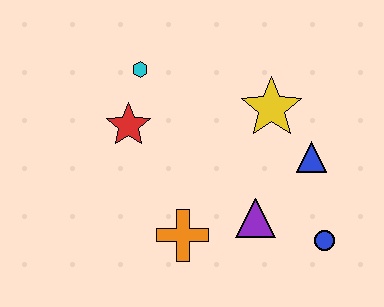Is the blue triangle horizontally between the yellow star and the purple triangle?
No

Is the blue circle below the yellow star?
Yes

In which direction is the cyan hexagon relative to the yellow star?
The cyan hexagon is to the left of the yellow star.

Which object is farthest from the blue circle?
The cyan hexagon is farthest from the blue circle.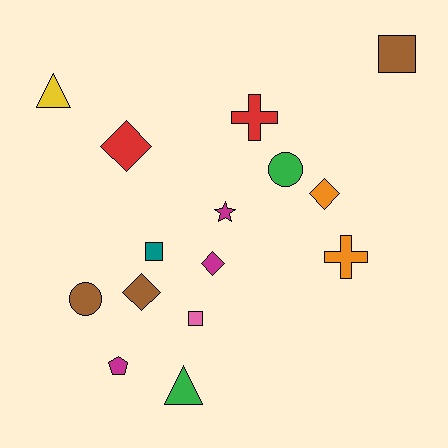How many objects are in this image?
There are 15 objects.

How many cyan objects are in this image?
There are no cyan objects.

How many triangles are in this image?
There are 2 triangles.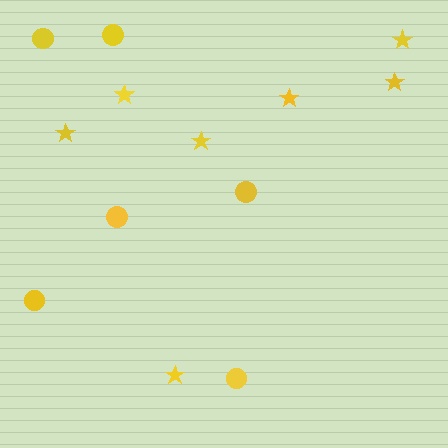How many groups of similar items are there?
There are 2 groups: one group of stars (7) and one group of circles (6).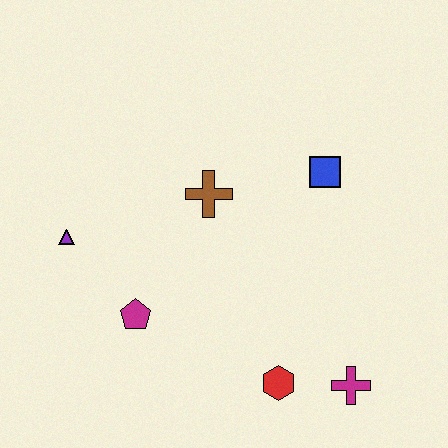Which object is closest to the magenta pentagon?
The purple triangle is closest to the magenta pentagon.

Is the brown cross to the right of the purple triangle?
Yes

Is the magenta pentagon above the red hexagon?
Yes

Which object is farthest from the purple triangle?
The magenta cross is farthest from the purple triangle.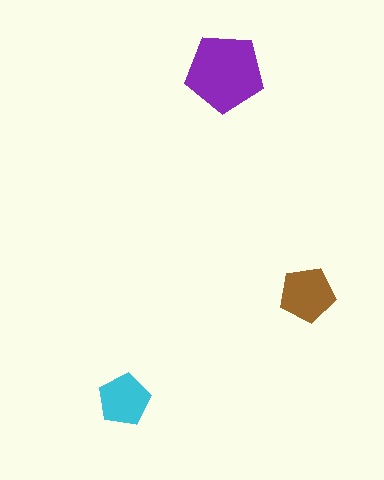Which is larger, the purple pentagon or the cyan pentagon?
The purple one.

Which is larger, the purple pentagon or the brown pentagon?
The purple one.